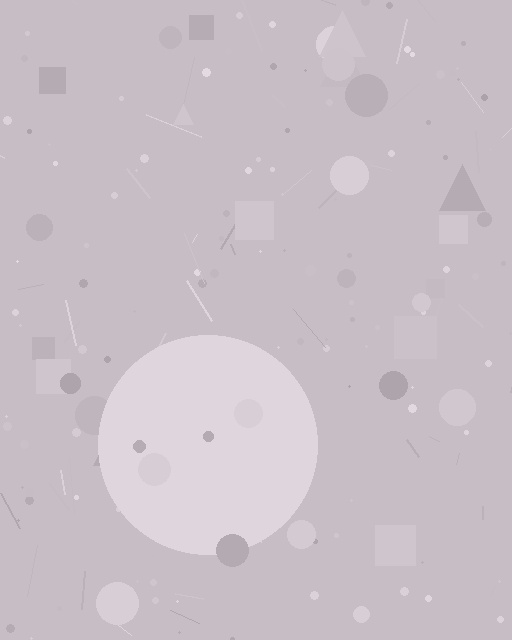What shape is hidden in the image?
A circle is hidden in the image.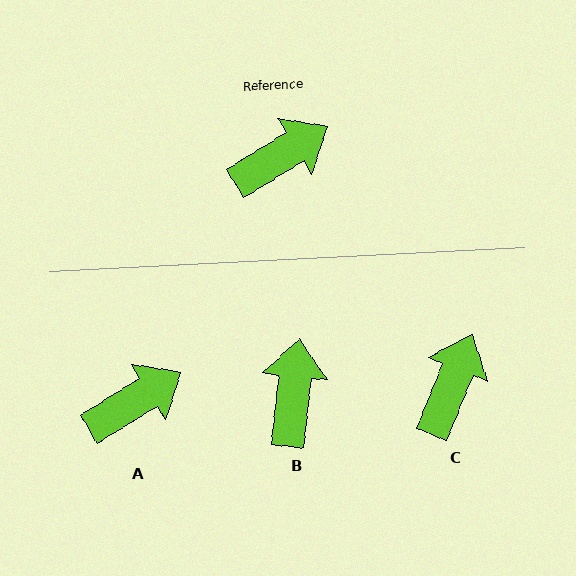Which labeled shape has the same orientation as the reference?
A.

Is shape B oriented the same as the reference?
No, it is off by about 52 degrees.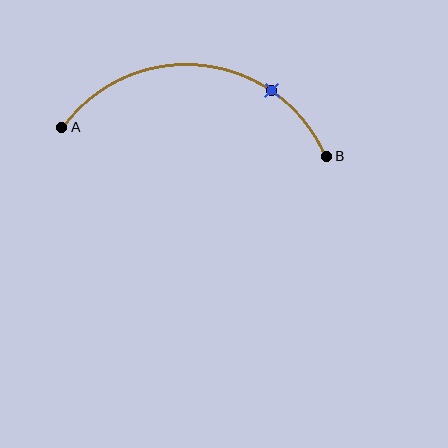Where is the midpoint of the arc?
The arc midpoint is the point on the curve farthest from the straight line joining A and B. It sits above that line.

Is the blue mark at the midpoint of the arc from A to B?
No. The blue mark lies on the arc but is closer to endpoint B. The arc midpoint would be at the point on the curve equidistant along the arc from both A and B.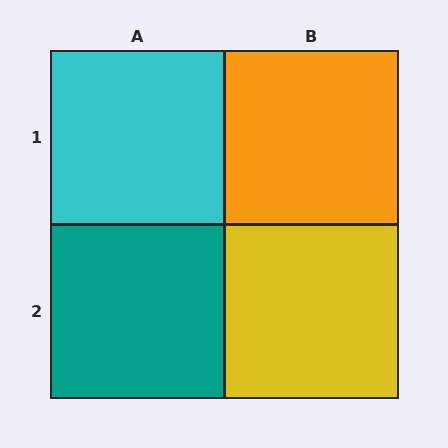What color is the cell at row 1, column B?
Orange.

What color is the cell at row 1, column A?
Cyan.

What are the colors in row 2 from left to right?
Teal, yellow.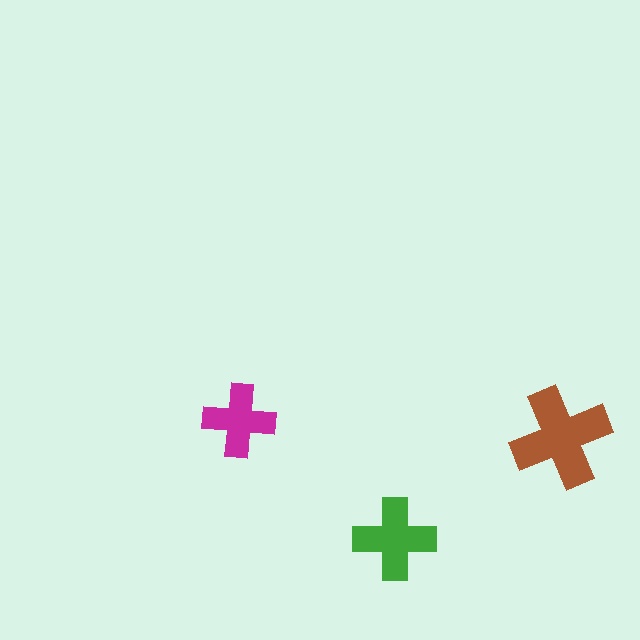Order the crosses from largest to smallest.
the brown one, the green one, the magenta one.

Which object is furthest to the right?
The brown cross is rightmost.